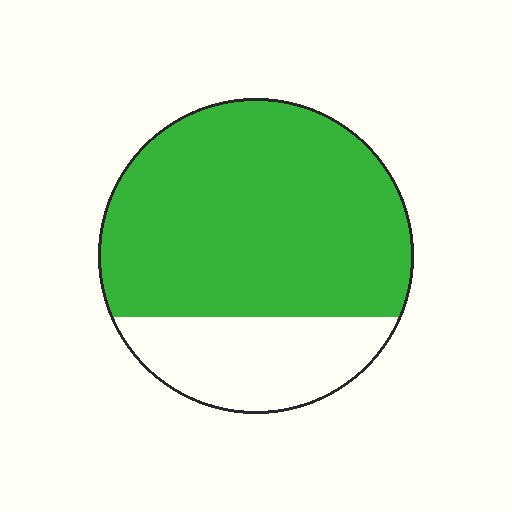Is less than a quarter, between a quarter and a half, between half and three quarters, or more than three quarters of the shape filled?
Between half and three quarters.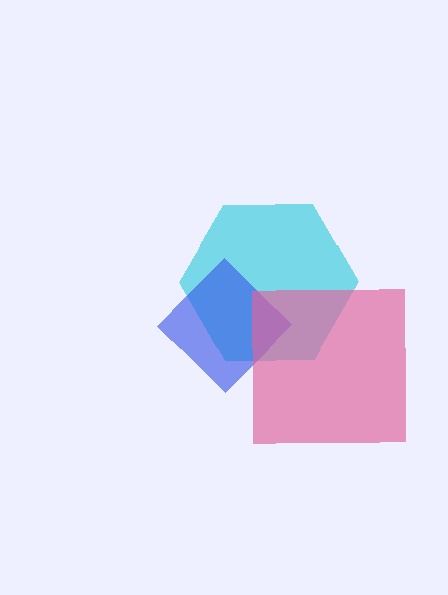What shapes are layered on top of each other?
The layered shapes are: a cyan hexagon, a blue diamond, a pink square.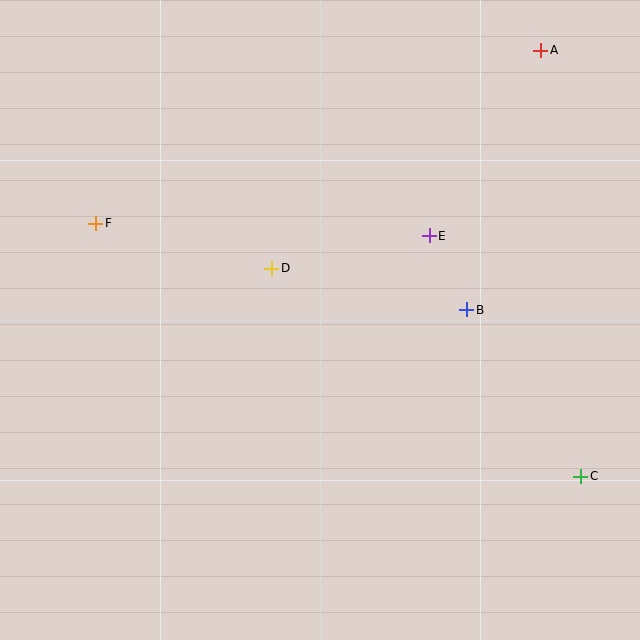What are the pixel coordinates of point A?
Point A is at (541, 50).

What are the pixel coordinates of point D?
Point D is at (272, 268).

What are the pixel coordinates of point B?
Point B is at (467, 310).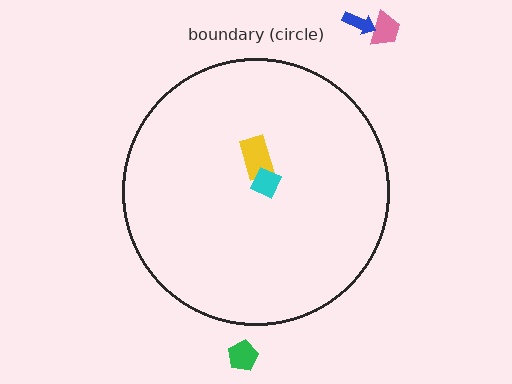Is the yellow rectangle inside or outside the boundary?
Inside.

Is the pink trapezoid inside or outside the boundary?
Outside.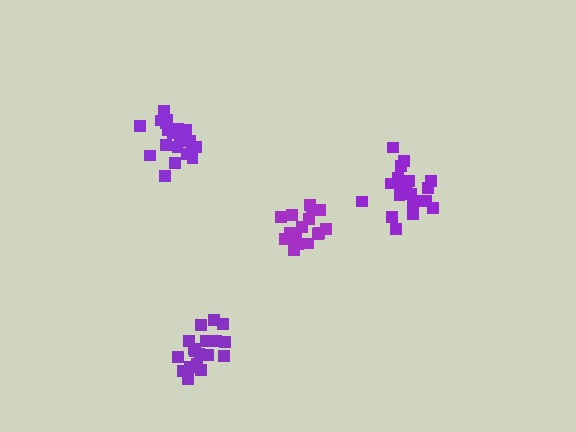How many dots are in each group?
Group 1: 21 dots, Group 2: 19 dots, Group 3: 18 dots, Group 4: 21 dots (79 total).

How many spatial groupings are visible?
There are 4 spatial groupings.